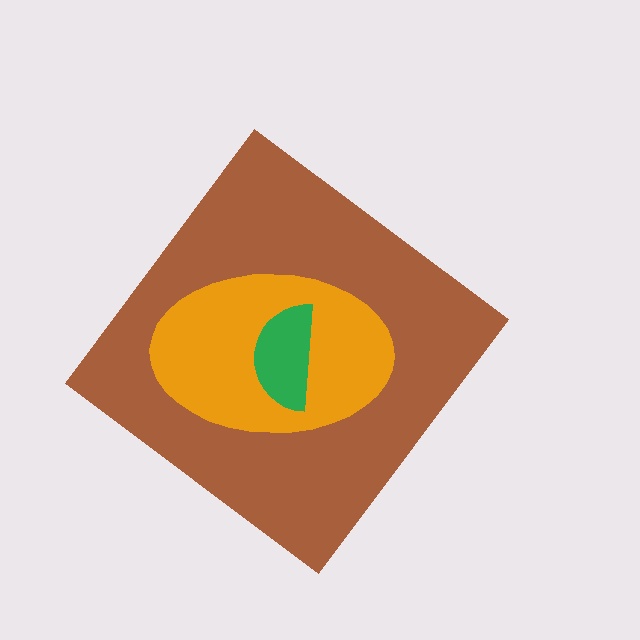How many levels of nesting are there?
3.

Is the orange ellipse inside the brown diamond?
Yes.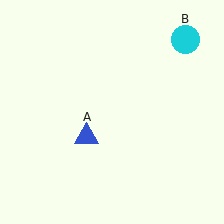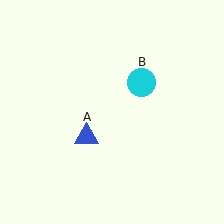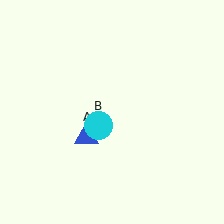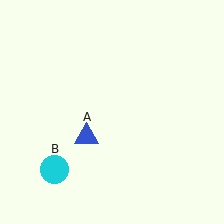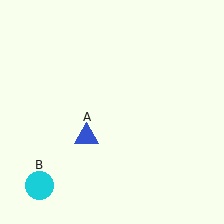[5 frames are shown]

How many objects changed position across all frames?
1 object changed position: cyan circle (object B).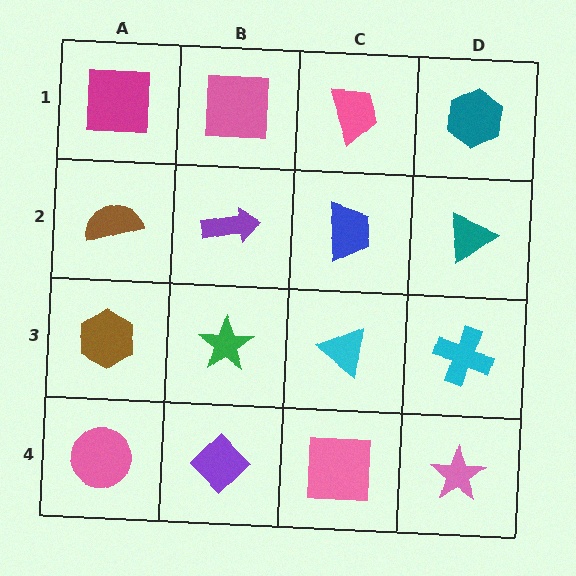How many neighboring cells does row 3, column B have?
4.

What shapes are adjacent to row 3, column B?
A purple arrow (row 2, column B), a purple diamond (row 4, column B), a brown hexagon (row 3, column A), a cyan triangle (row 3, column C).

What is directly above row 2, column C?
A pink trapezoid.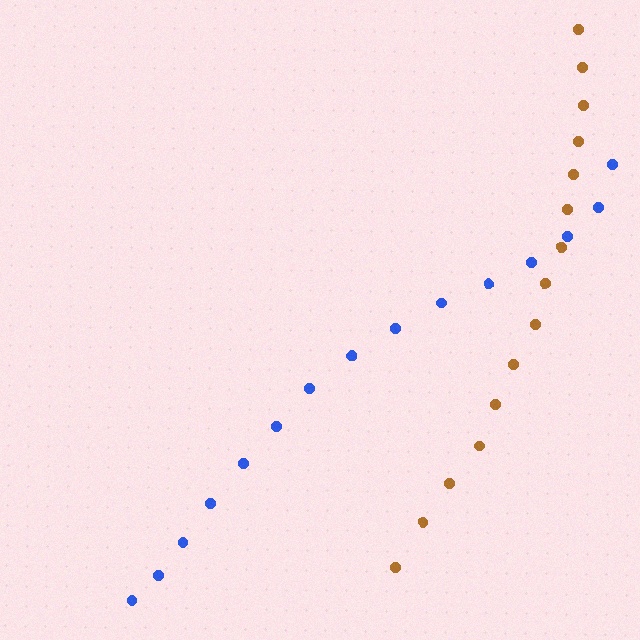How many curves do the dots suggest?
There are 2 distinct paths.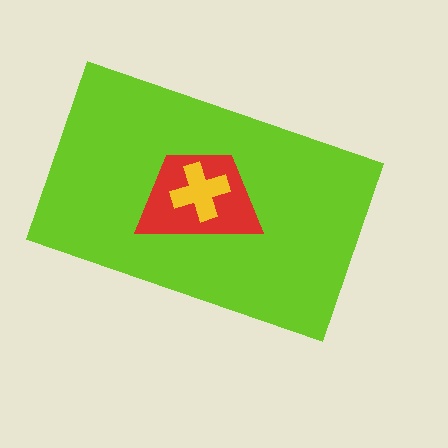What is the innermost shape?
The yellow cross.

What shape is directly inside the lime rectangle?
The red trapezoid.